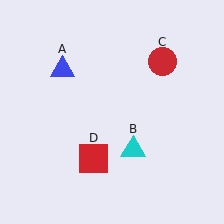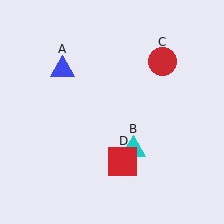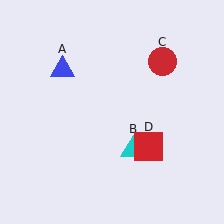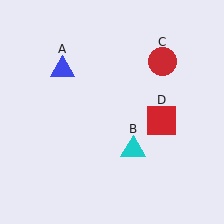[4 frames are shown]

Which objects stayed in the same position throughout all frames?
Blue triangle (object A) and cyan triangle (object B) and red circle (object C) remained stationary.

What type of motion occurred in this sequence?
The red square (object D) rotated counterclockwise around the center of the scene.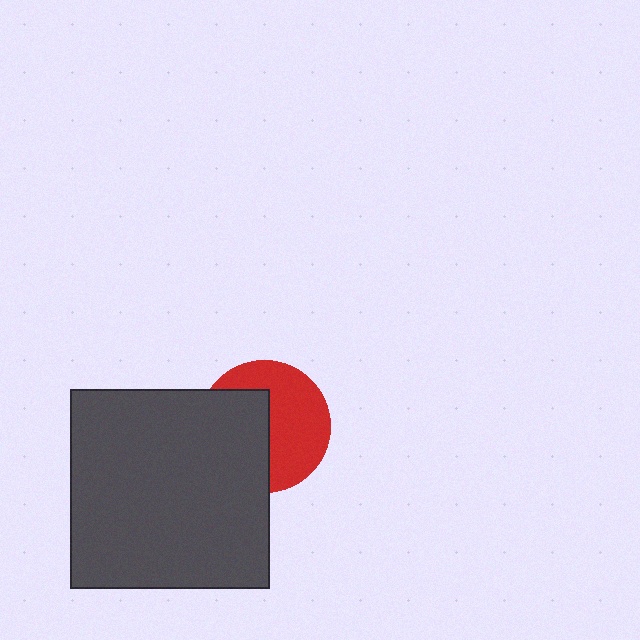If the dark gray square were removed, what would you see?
You would see the complete red circle.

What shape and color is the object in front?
The object in front is a dark gray square.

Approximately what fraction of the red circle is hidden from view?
Roughly 46% of the red circle is hidden behind the dark gray square.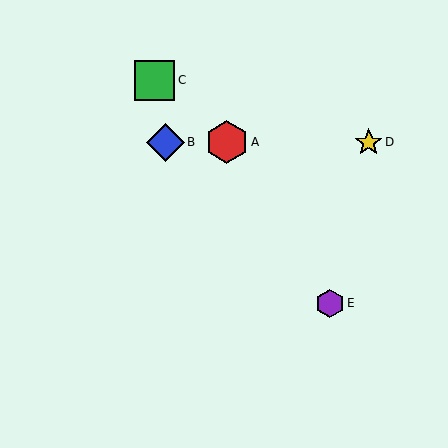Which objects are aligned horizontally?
Objects A, B, D are aligned horizontally.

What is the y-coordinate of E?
Object E is at y≈303.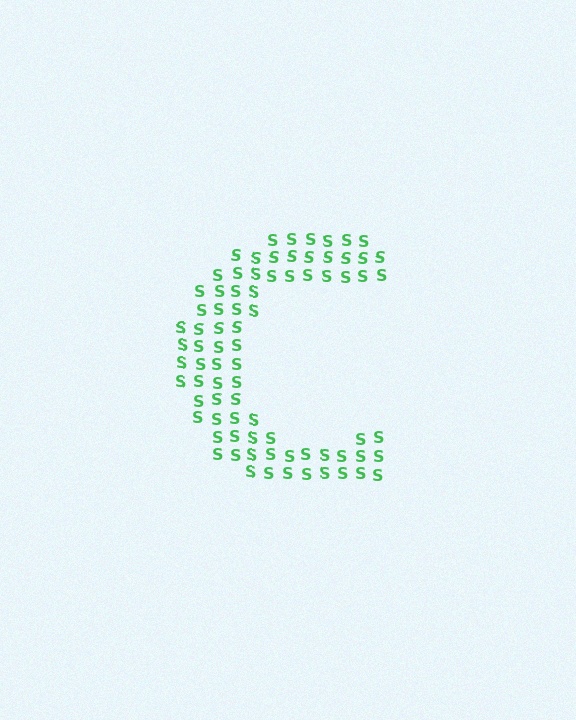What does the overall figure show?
The overall figure shows the letter C.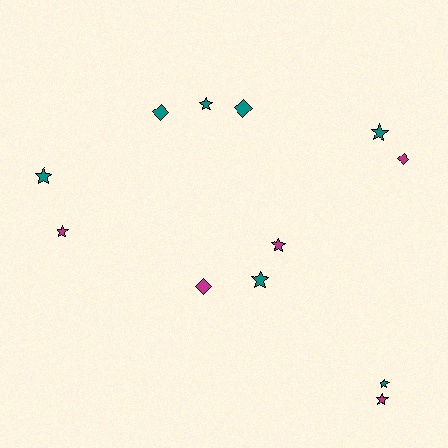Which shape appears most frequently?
Star, with 8 objects.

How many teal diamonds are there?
There are 2 teal diamonds.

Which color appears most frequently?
Teal, with 7 objects.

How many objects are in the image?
There are 12 objects.